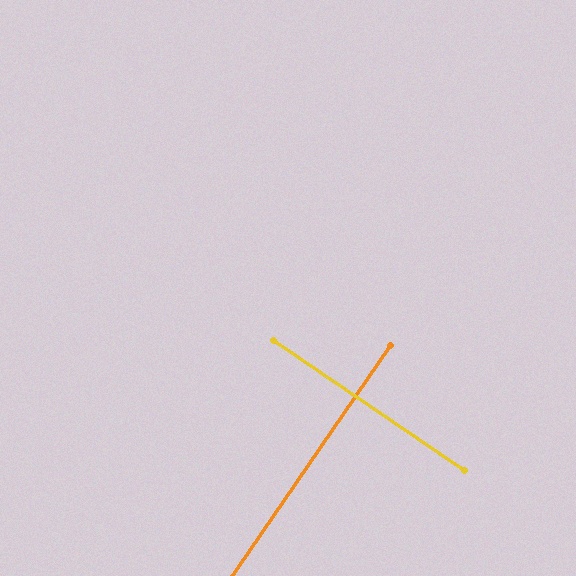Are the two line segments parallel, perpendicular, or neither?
Perpendicular — they meet at approximately 90°.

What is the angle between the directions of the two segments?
Approximately 90 degrees.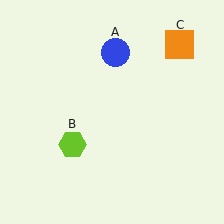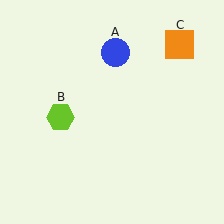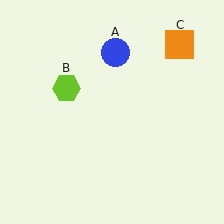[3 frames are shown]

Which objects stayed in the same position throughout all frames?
Blue circle (object A) and orange square (object C) remained stationary.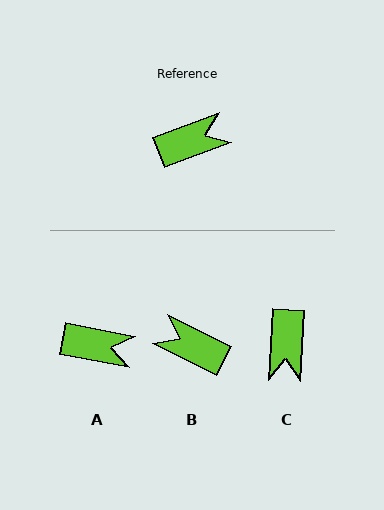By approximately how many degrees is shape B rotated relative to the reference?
Approximately 133 degrees counter-clockwise.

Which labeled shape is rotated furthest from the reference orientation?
B, about 133 degrees away.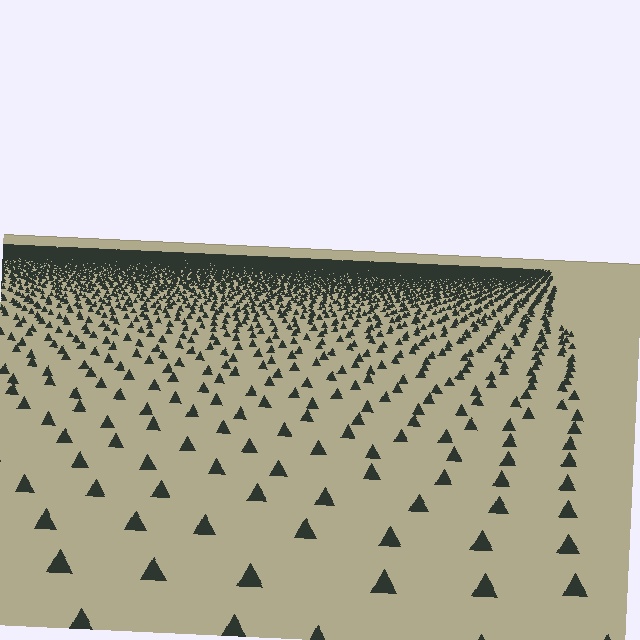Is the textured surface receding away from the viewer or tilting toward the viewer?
The surface is receding away from the viewer. Texture elements get smaller and denser toward the top.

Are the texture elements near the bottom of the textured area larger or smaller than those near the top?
Larger. Near the bottom, elements are closer to the viewer and appear at a bigger on-screen size.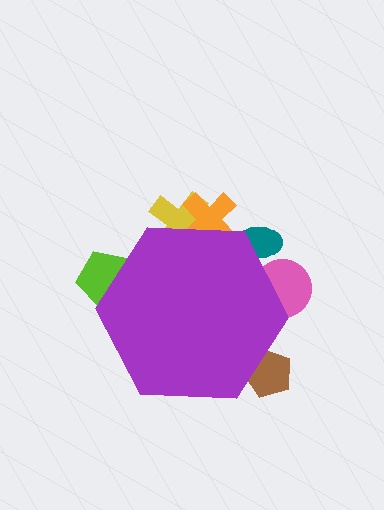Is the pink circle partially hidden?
Yes, the pink circle is partially hidden behind the purple hexagon.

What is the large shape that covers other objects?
A purple hexagon.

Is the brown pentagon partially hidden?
Yes, the brown pentagon is partially hidden behind the purple hexagon.